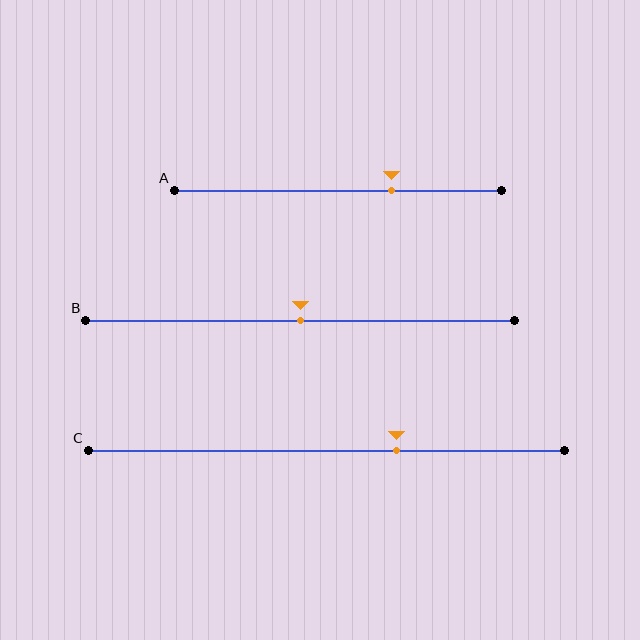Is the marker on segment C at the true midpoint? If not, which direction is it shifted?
No, the marker on segment C is shifted to the right by about 15% of the segment length.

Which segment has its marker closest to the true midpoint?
Segment B has its marker closest to the true midpoint.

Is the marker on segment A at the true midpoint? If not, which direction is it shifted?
No, the marker on segment A is shifted to the right by about 16% of the segment length.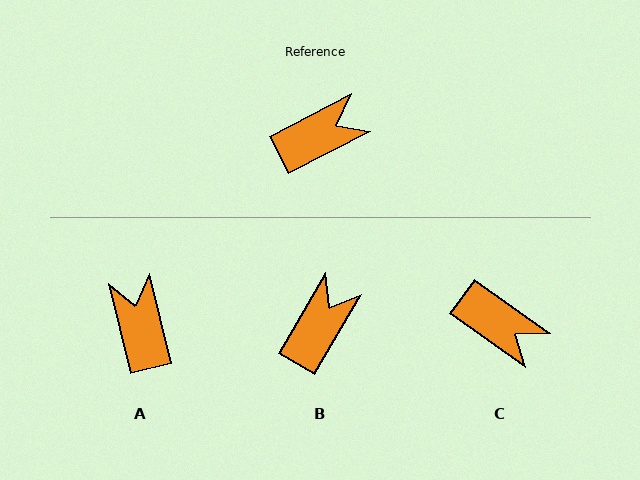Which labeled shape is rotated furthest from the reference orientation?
A, about 77 degrees away.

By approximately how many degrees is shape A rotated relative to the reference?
Approximately 77 degrees counter-clockwise.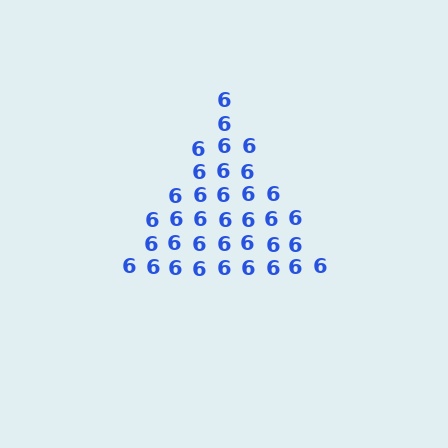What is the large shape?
The large shape is a triangle.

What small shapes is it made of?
It is made of small digit 6's.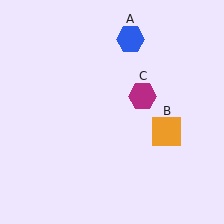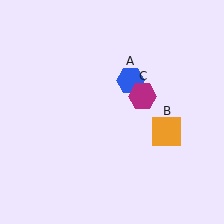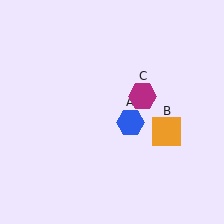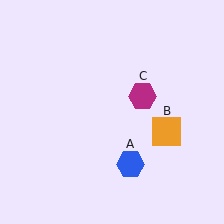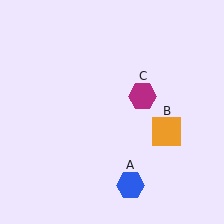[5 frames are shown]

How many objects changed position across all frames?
1 object changed position: blue hexagon (object A).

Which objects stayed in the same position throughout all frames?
Orange square (object B) and magenta hexagon (object C) remained stationary.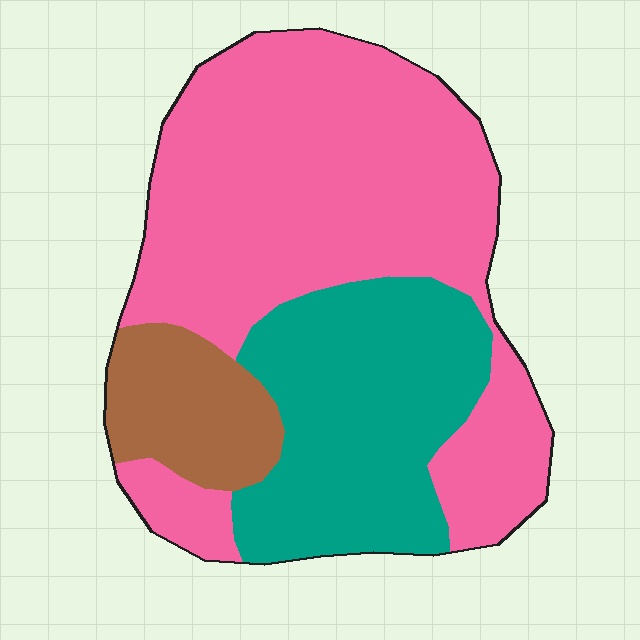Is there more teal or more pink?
Pink.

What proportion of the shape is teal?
Teal covers 30% of the shape.